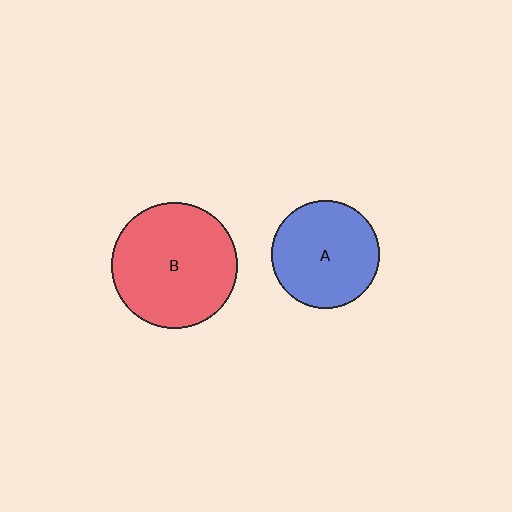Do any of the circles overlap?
No, none of the circles overlap.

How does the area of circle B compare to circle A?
Approximately 1.4 times.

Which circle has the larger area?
Circle B (red).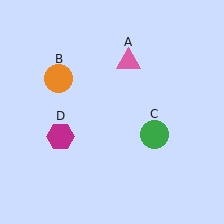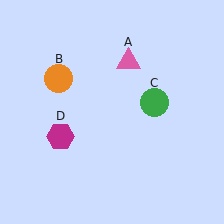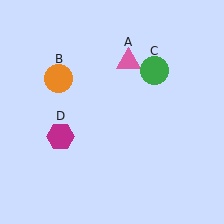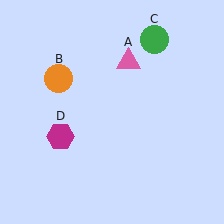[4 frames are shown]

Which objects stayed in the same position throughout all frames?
Pink triangle (object A) and orange circle (object B) and magenta hexagon (object D) remained stationary.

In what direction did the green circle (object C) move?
The green circle (object C) moved up.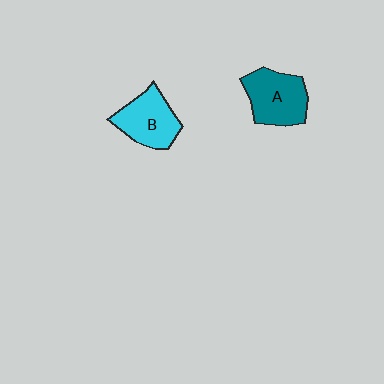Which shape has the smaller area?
Shape B (cyan).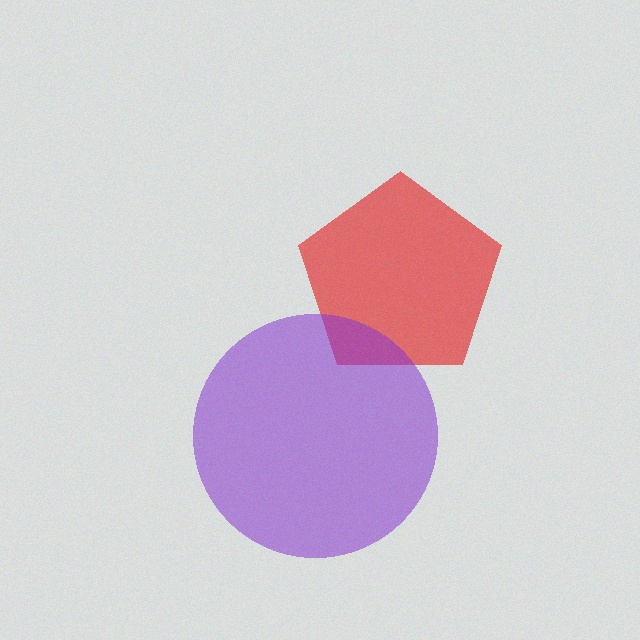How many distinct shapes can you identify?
There are 2 distinct shapes: a red pentagon, a purple circle.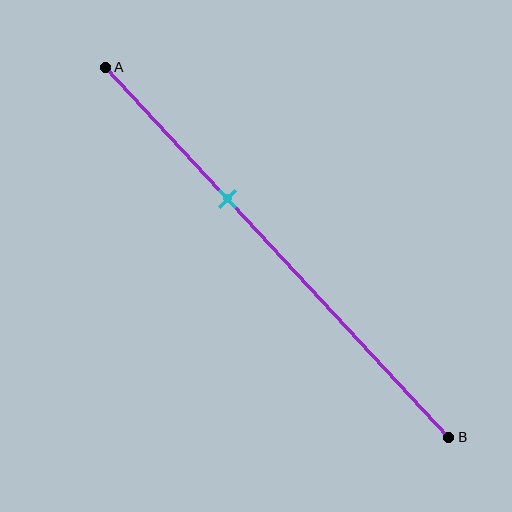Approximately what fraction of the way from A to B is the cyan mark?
The cyan mark is approximately 35% of the way from A to B.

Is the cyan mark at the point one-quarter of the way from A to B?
No, the mark is at about 35% from A, not at the 25% one-quarter point.